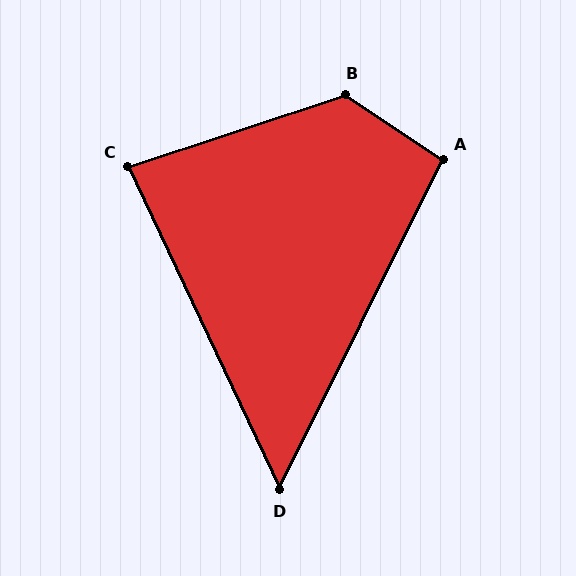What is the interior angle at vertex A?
Approximately 97 degrees (obtuse).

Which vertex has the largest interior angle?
B, at approximately 128 degrees.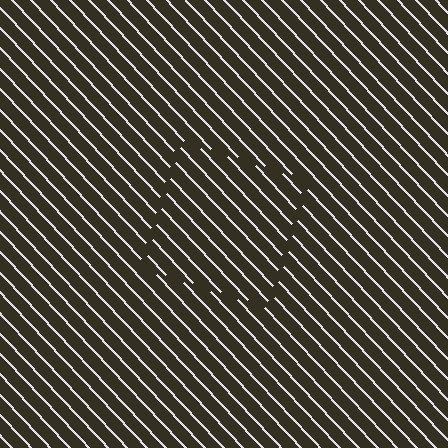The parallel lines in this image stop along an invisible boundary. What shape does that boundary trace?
An illusory square. The interior of the shape contains the same grating, shifted by half a period — the contour is defined by the phase discontinuity where line-ends from the inner and outer gratings abut.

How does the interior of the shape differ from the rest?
The interior of the shape contains the same grating, shifted by half a period — the contour is defined by the phase discontinuity where line-ends from the inner and outer gratings abut.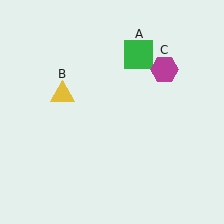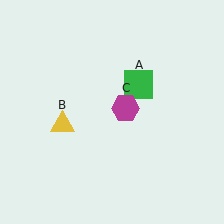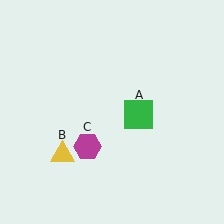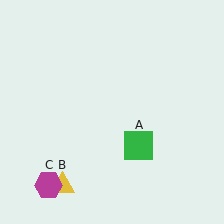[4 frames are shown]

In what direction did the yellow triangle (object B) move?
The yellow triangle (object B) moved down.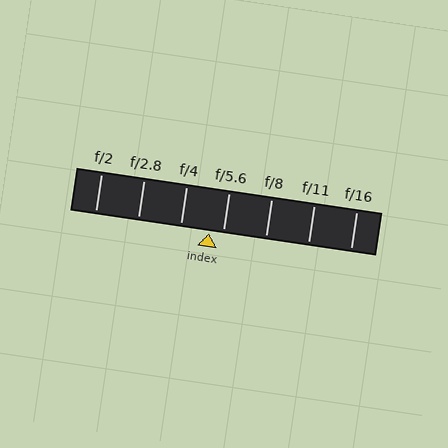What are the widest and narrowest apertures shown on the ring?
The widest aperture shown is f/2 and the narrowest is f/16.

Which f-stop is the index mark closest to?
The index mark is closest to f/5.6.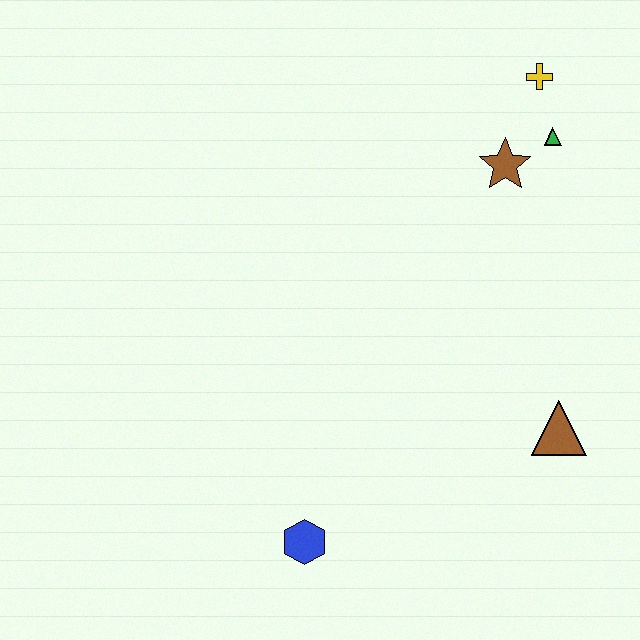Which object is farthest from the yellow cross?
The blue hexagon is farthest from the yellow cross.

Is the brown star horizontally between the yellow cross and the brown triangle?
No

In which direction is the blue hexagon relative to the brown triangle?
The blue hexagon is to the left of the brown triangle.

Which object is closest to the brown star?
The green triangle is closest to the brown star.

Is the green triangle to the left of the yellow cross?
No